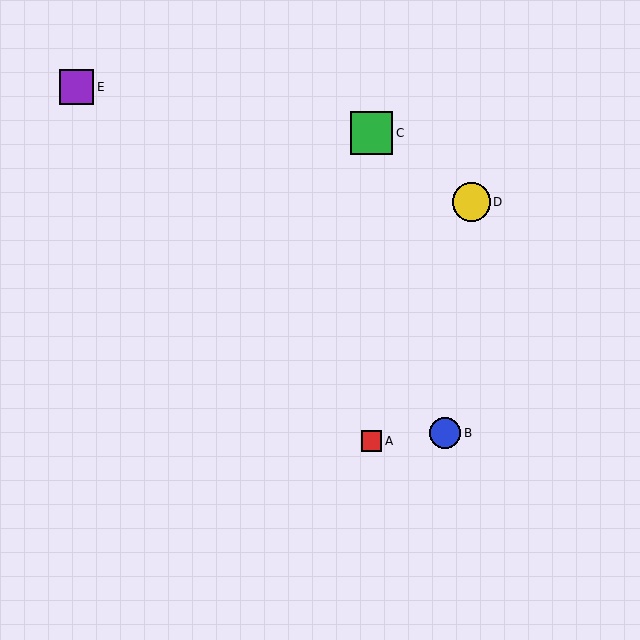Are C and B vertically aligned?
No, C is at x≈371 and B is at x≈445.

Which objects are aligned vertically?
Objects A, C are aligned vertically.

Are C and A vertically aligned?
Yes, both are at x≈371.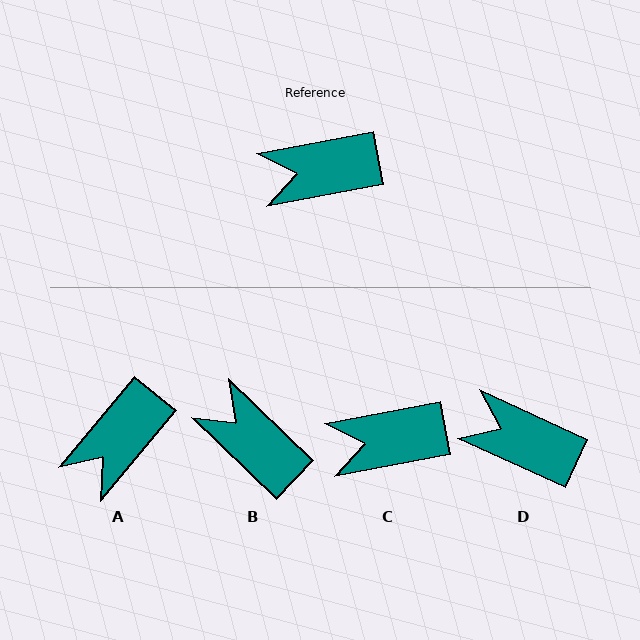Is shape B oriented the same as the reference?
No, it is off by about 54 degrees.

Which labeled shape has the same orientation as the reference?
C.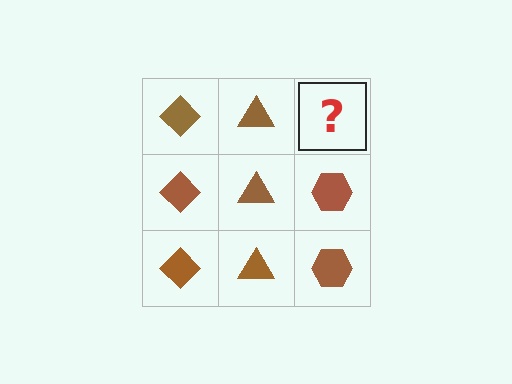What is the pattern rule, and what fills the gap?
The rule is that each column has a consistent shape. The gap should be filled with a brown hexagon.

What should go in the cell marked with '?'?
The missing cell should contain a brown hexagon.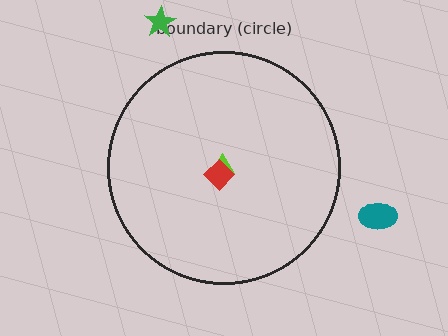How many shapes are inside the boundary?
2 inside, 2 outside.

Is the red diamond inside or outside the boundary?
Inside.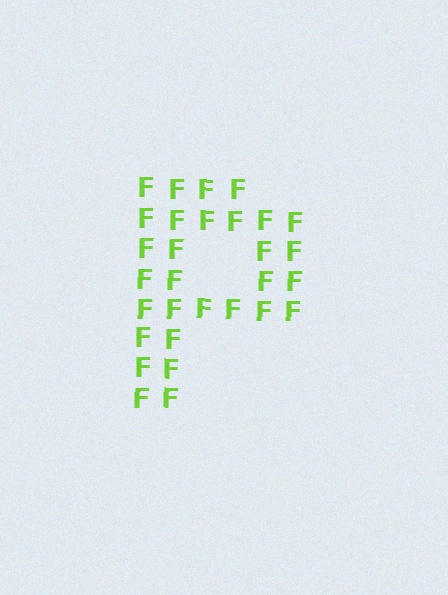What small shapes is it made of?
It is made of small letter F's.